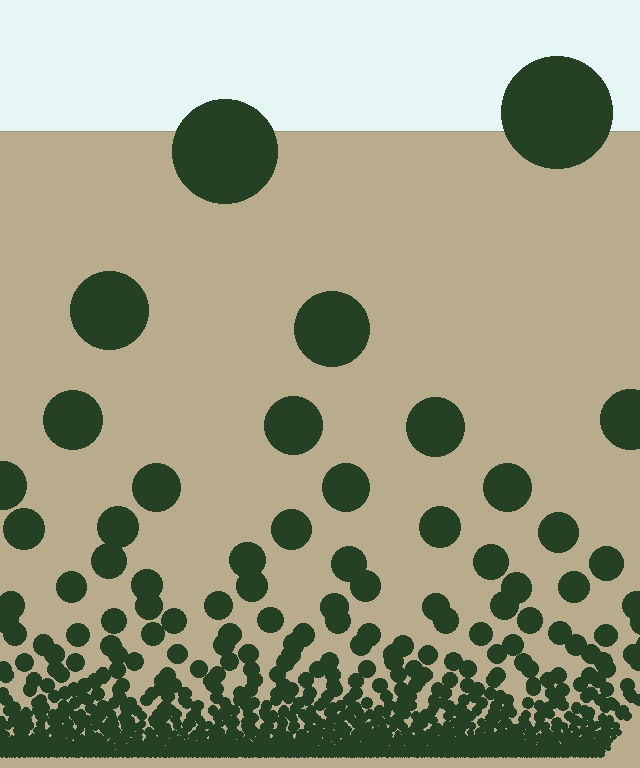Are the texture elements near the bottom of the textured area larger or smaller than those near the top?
Smaller. The gradient is inverted — elements near the bottom are smaller and denser.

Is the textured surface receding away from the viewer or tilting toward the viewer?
The surface appears to tilt toward the viewer. Texture elements get larger and sparser toward the top.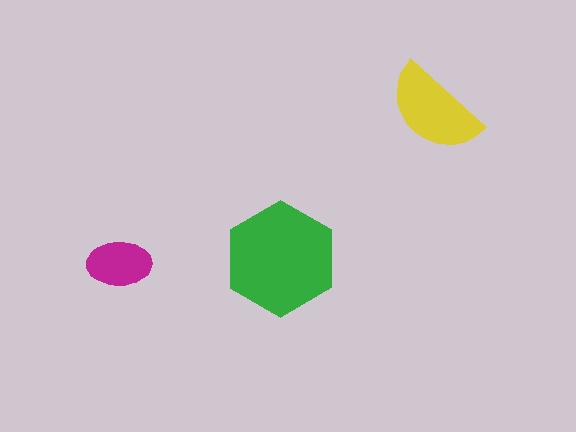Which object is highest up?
The yellow semicircle is topmost.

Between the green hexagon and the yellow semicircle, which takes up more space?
The green hexagon.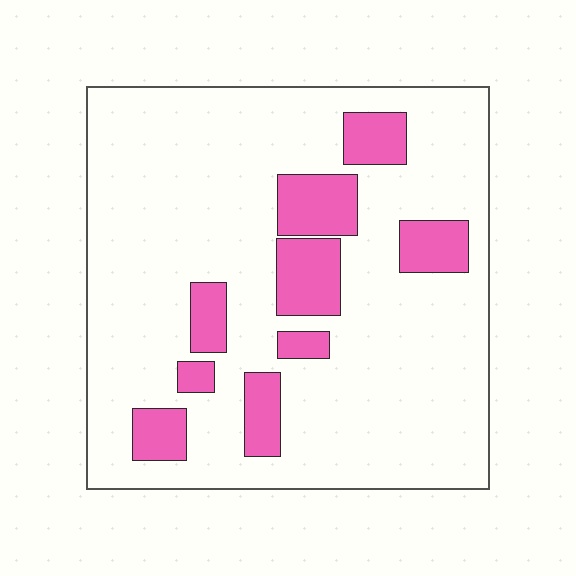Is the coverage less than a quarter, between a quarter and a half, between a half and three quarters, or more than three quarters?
Less than a quarter.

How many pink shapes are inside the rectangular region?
9.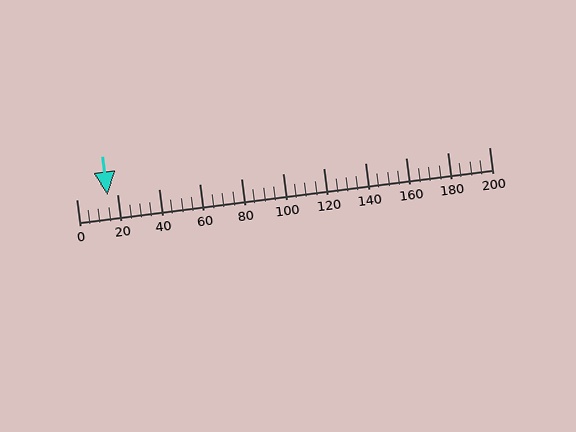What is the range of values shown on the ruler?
The ruler shows values from 0 to 200.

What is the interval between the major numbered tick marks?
The major tick marks are spaced 20 units apart.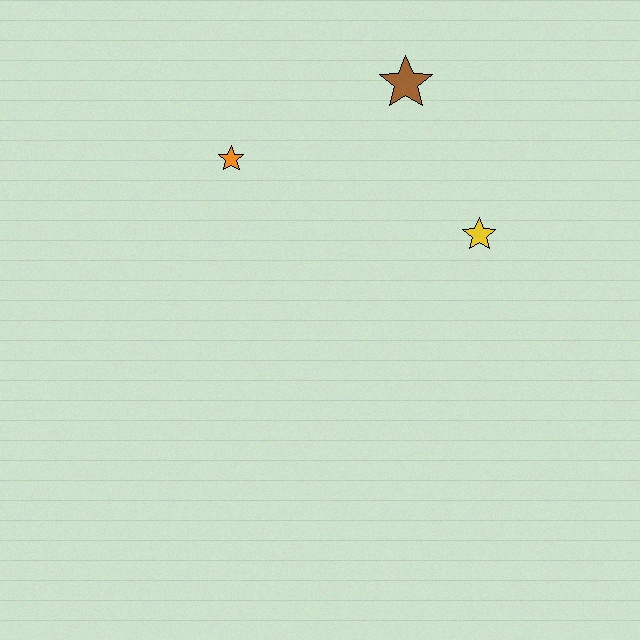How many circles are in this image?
There are no circles.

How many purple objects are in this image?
There are no purple objects.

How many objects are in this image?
There are 3 objects.